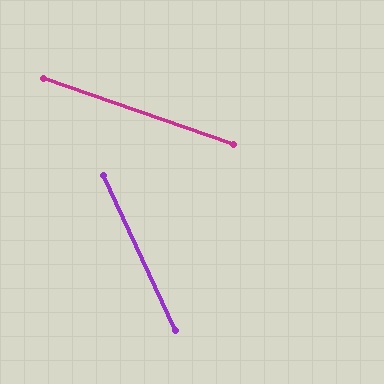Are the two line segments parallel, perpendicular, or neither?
Neither parallel nor perpendicular — they differ by about 46°.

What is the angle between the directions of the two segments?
Approximately 46 degrees.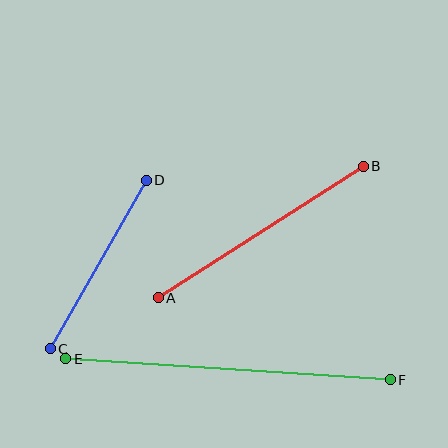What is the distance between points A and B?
The distance is approximately 244 pixels.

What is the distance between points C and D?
The distance is approximately 194 pixels.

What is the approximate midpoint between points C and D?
The midpoint is at approximately (98, 264) pixels.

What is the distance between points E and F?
The distance is approximately 325 pixels.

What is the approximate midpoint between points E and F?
The midpoint is at approximately (228, 369) pixels.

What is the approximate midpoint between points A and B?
The midpoint is at approximately (261, 232) pixels.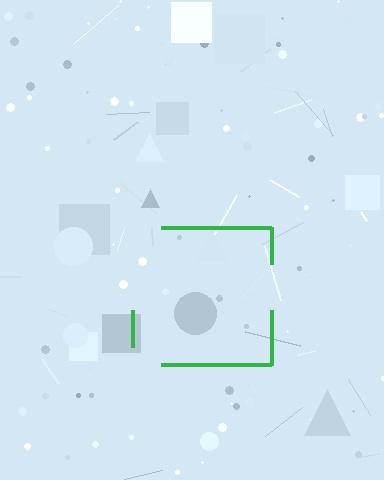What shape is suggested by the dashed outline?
The dashed outline suggests a square.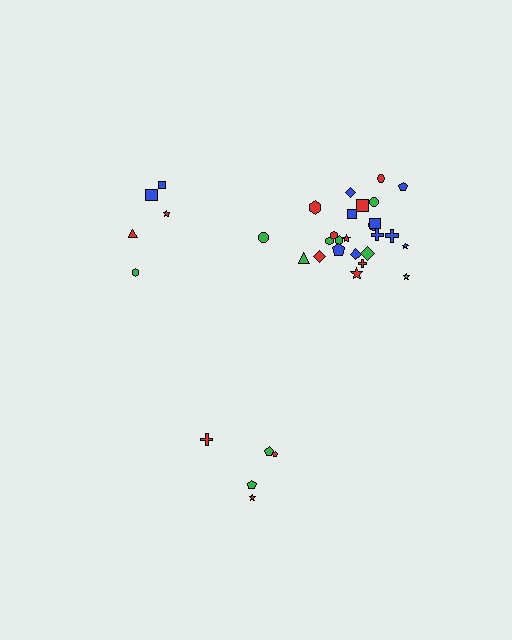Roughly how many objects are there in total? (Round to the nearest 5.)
Roughly 35 objects in total.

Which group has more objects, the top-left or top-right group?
The top-right group.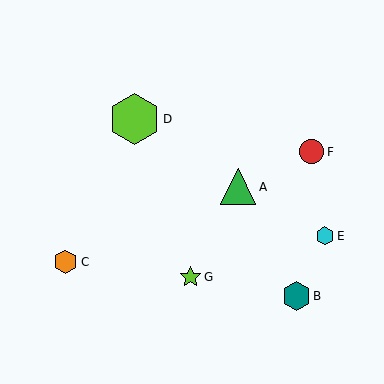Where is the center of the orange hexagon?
The center of the orange hexagon is at (66, 262).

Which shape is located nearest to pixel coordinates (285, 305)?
The teal hexagon (labeled B) at (296, 296) is nearest to that location.